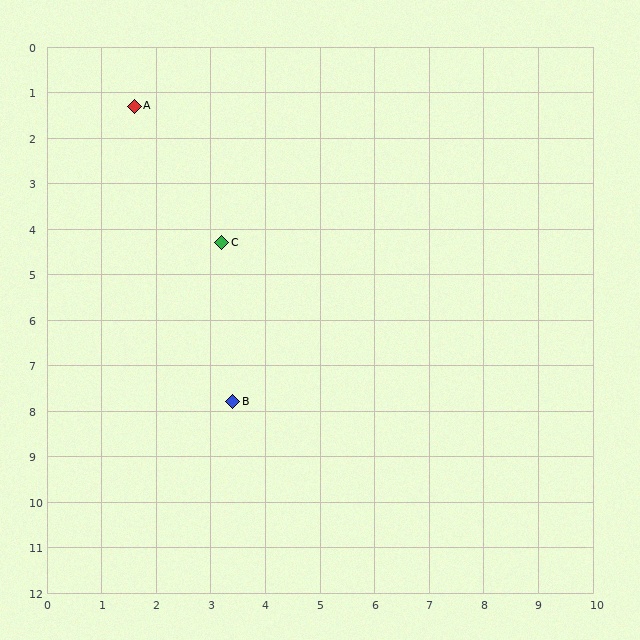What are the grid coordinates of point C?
Point C is at approximately (3.2, 4.3).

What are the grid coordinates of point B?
Point B is at approximately (3.4, 7.8).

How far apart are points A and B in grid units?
Points A and B are about 6.7 grid units apart.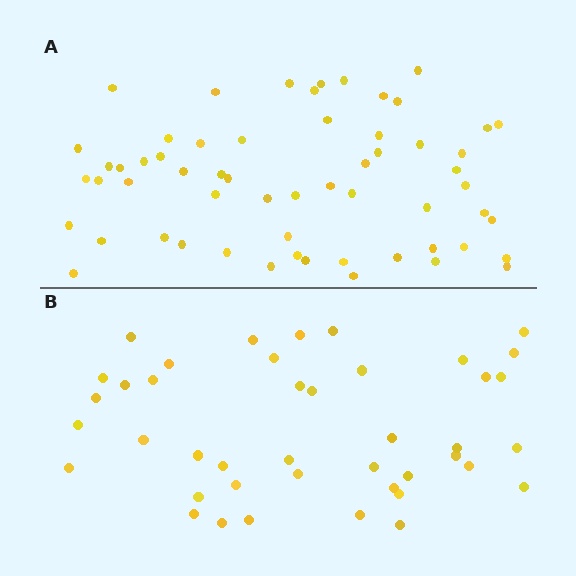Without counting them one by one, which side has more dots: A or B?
Region A (the top region) has more dots.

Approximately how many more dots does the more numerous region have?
Region A has approximately 15 more dots than region B.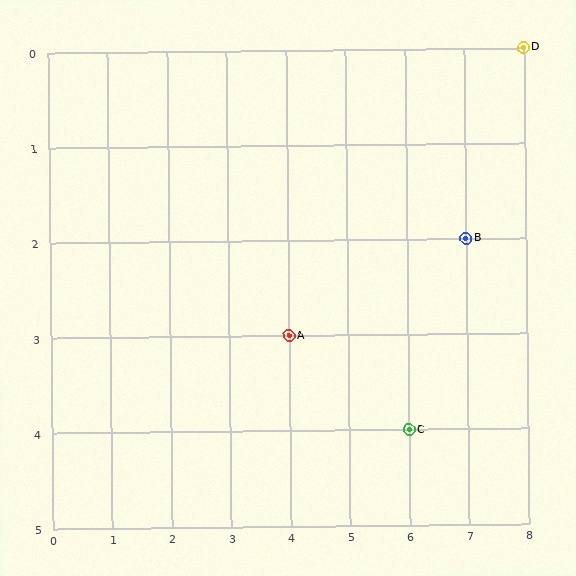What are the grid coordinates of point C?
Point C is at grid coordinates (6, 4).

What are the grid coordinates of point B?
Point B is at grid coordinates (7, 2).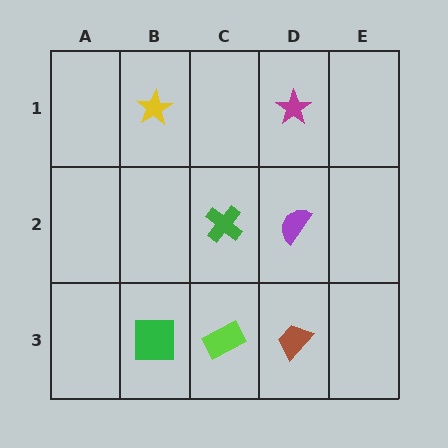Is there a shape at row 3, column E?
No, that cell is empty.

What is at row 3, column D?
A brown trapezoid.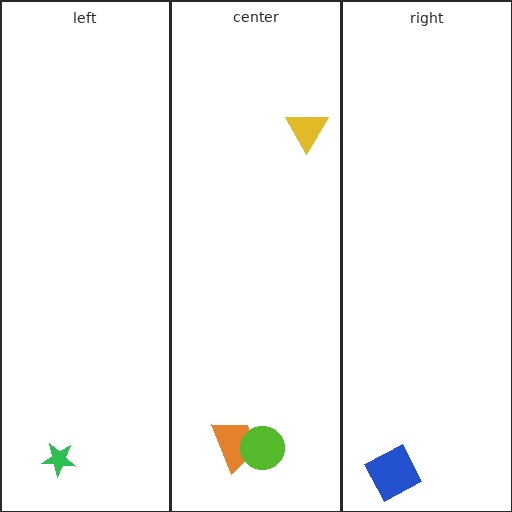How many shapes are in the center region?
3.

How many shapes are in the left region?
1.